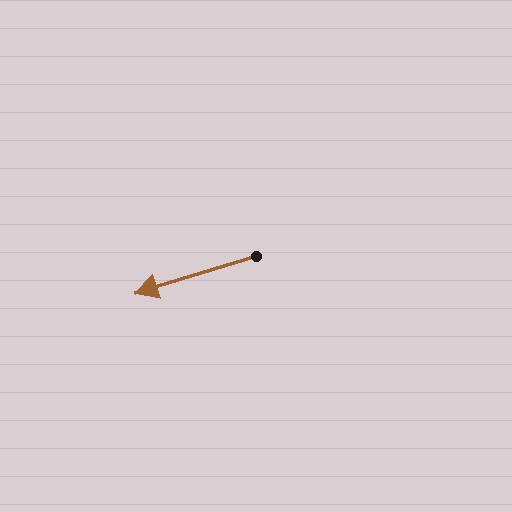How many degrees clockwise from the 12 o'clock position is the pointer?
Approximately 253 degrees.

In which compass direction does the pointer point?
West.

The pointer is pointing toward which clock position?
Roughly 8 o'clock.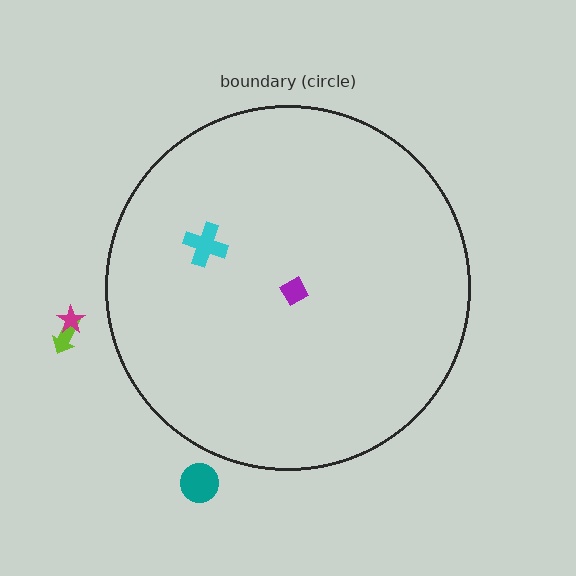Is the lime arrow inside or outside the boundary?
Outside.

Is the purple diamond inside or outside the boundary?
Inside.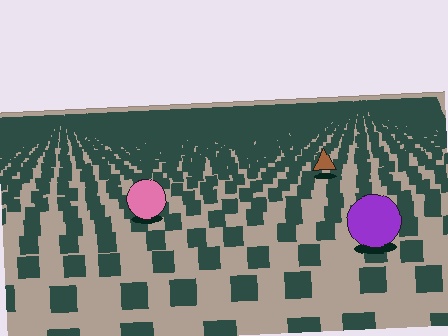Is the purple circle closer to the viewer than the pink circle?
Yes. The purple circle is closer — you can tell from the texture gradient: the ground texture is coarser near it.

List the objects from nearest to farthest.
From nearest to farthest: the purple circle, the pink circle, the brown triangle.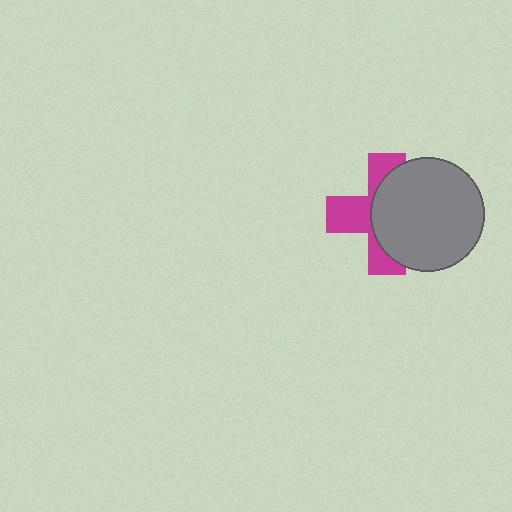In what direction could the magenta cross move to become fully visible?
The magenta cross could move left. That would shift it out from behind the gray circle entirely.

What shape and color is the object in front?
The object in front is a gray circle.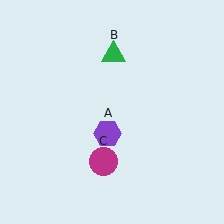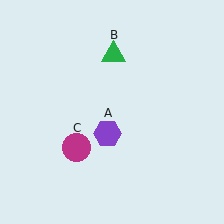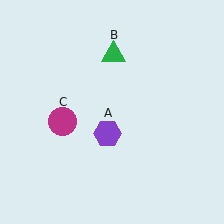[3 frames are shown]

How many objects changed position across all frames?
1 object changed position: magenta circle (object C).